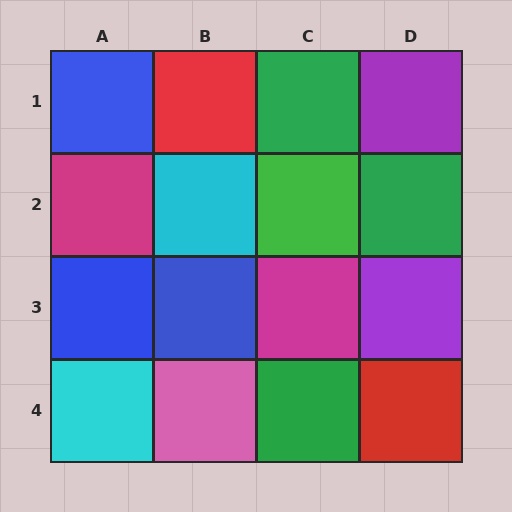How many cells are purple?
2 cells are purple.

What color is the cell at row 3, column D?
Purple.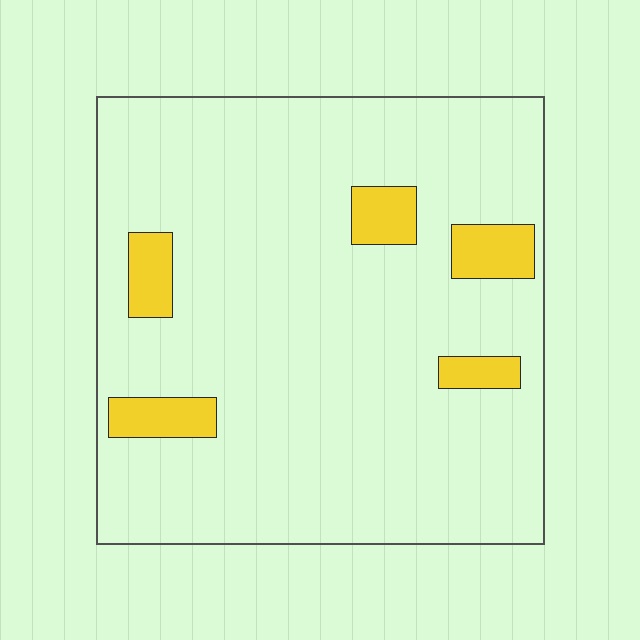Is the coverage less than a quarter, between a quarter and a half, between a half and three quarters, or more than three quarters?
Less than a quarter.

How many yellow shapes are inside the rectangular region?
5.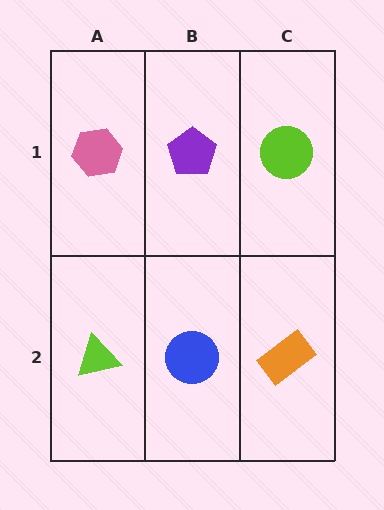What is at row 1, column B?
A purple pentagon.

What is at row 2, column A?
A lime triangle.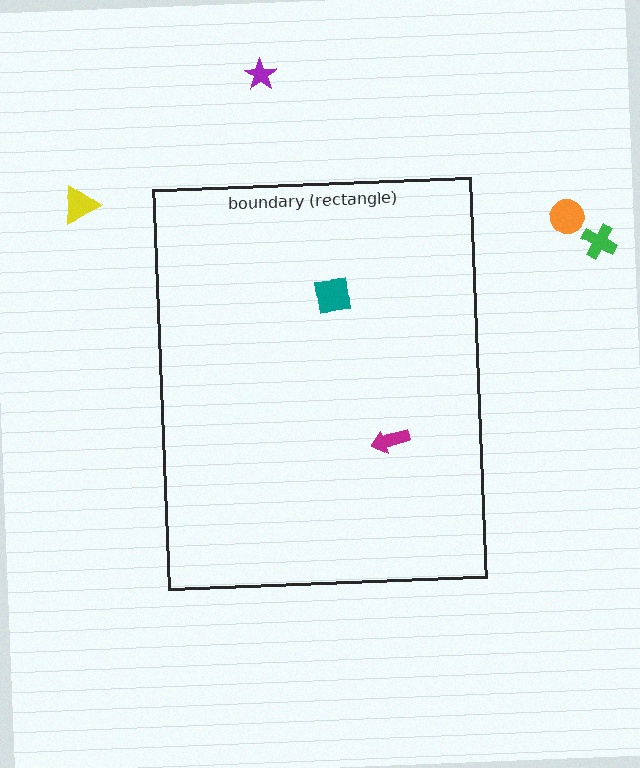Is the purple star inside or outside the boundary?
Outside.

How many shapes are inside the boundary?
2 inside, 4 outside.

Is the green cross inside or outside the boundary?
Outside.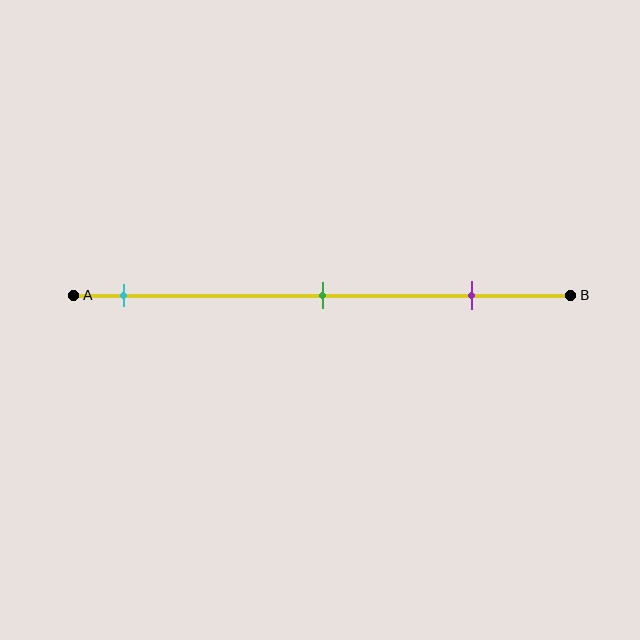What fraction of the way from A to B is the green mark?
The green mark is approximately 50% (0.5) of the way from A to B.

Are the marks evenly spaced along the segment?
Yes, the marks are approximately evenly spaced.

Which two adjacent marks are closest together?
The green and purple marks are the closest adjacent pair.